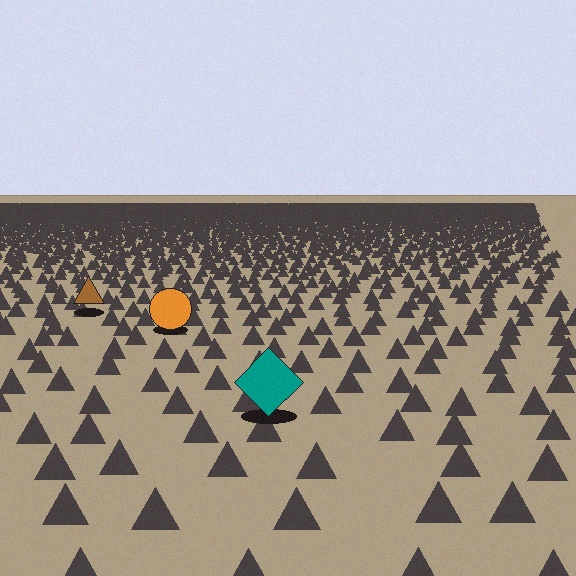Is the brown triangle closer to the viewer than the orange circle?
No. The orange circle is closer — you can tell from the texture gradient: the ground texture is coarser near it.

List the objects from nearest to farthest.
From nearest to farthest: the teal diamond, the orange circle, the brown triangle.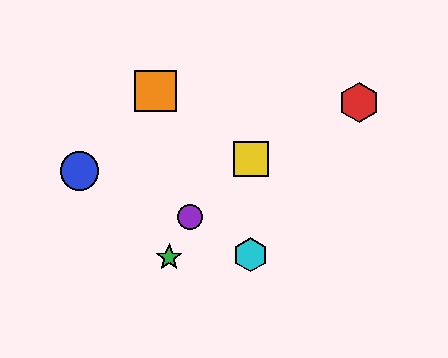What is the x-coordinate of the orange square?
The orange square is at x≈156.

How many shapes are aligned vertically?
2 shapes (the yellow square, the cyan hexagon) are aligned vertically.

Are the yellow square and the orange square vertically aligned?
No, the yellow square is at x≈251 and the orange square is at x≈156.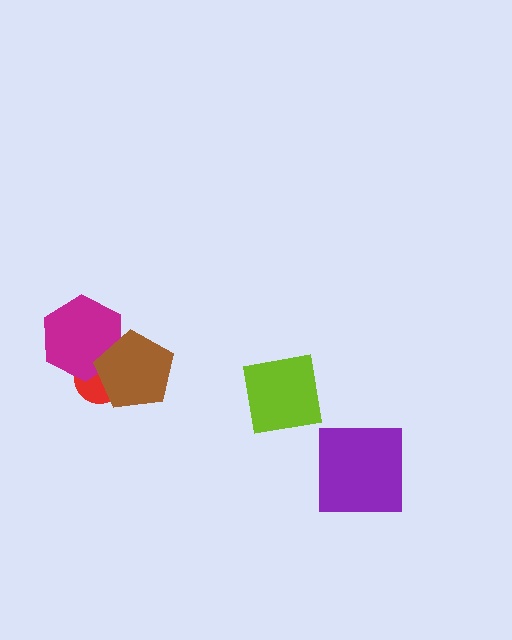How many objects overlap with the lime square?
0 objects overlap with the lime square.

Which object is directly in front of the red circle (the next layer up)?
The magenta hexagon is directly in front of the red circle.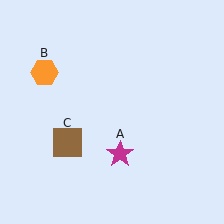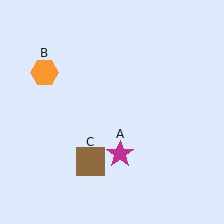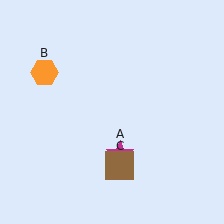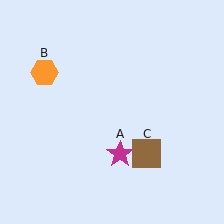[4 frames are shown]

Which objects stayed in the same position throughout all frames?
Magenta star (object A) and orange hexagon (object B) remained stationary.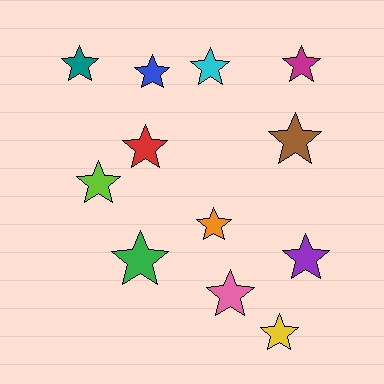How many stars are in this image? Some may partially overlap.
There are 12 stars.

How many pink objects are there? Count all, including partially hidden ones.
There is 1 pink object.